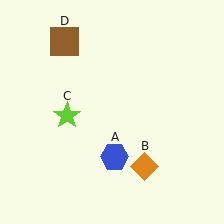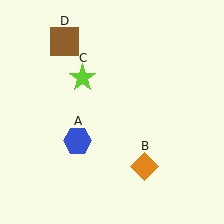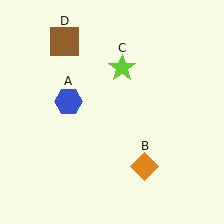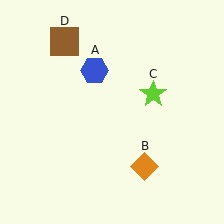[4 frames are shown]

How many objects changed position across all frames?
2 objects changed position: blue hexagon (object A), lime star (object C).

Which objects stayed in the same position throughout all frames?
Orange diamond (object B) and brown square (object D) remained stationary.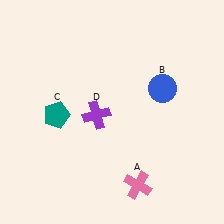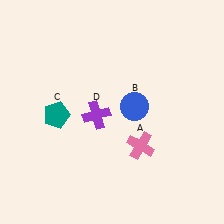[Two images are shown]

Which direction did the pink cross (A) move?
The pink cross (A) moved up.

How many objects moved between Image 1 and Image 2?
2 objects moved between the two images.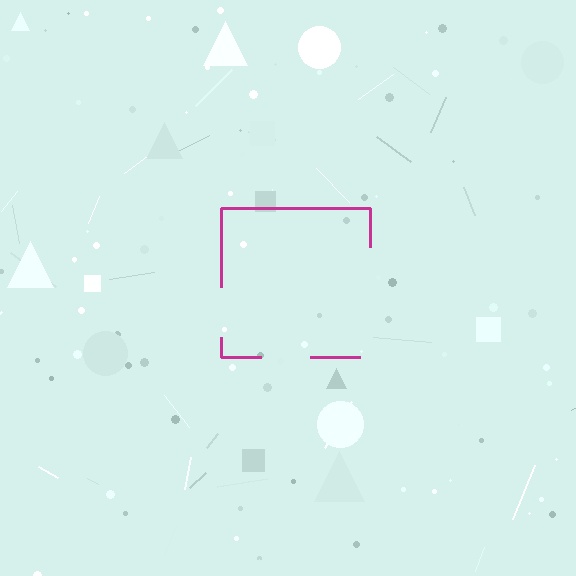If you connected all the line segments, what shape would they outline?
They would outline a square.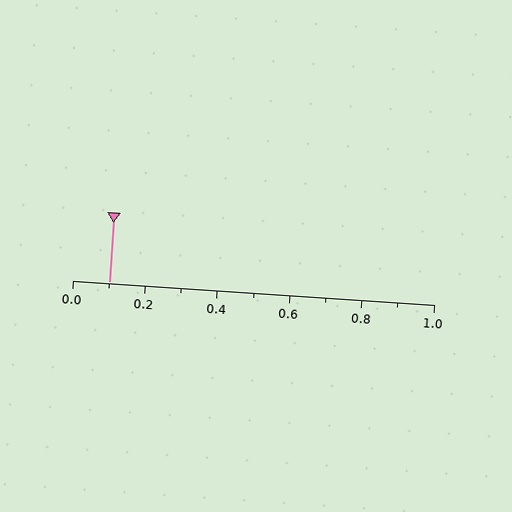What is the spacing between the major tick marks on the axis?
The major ticks are spaced 0.2 apart.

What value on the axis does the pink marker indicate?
The marker indicates approximately 0.1.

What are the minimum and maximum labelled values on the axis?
The axis runs from 0.0 to 1.0.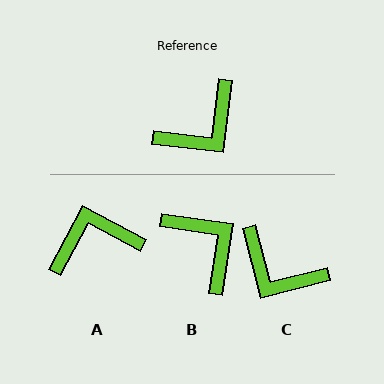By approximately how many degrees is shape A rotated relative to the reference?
Approximately 158 degrees counter-clockwise.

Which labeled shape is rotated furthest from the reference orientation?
A, about 158 degrees away.